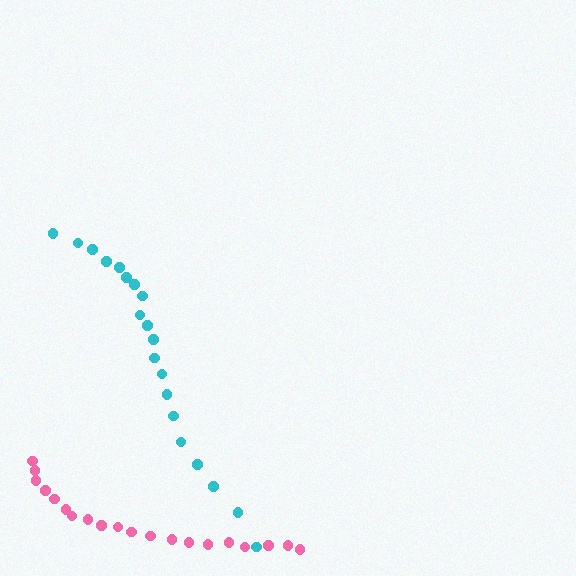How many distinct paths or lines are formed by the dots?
There are 2 distinct paths.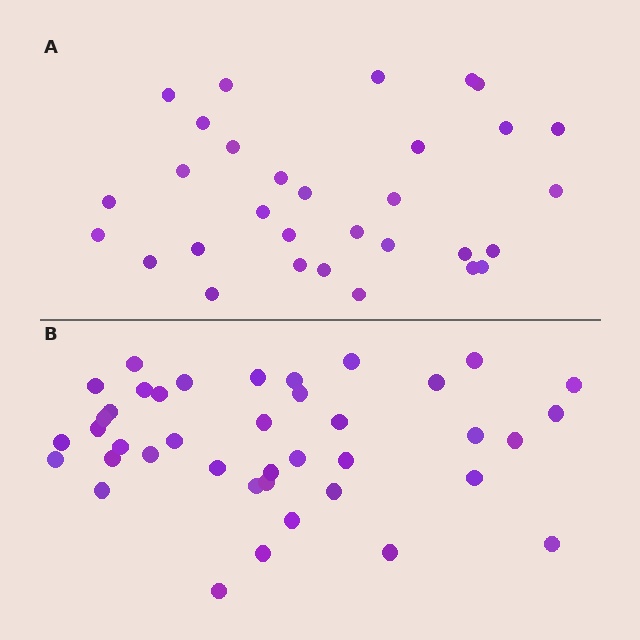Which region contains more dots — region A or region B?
Region B (the bottom region) has more dots.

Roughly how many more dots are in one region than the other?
Region B has roughly 8 or so more dots than region A.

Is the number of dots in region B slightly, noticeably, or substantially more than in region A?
Region B has noticeably more, but not dramatically so. The ratio is roughly 1.3 to 1.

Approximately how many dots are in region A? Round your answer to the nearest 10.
About 30 dots. (The exact count is 31, which rounds to 30.)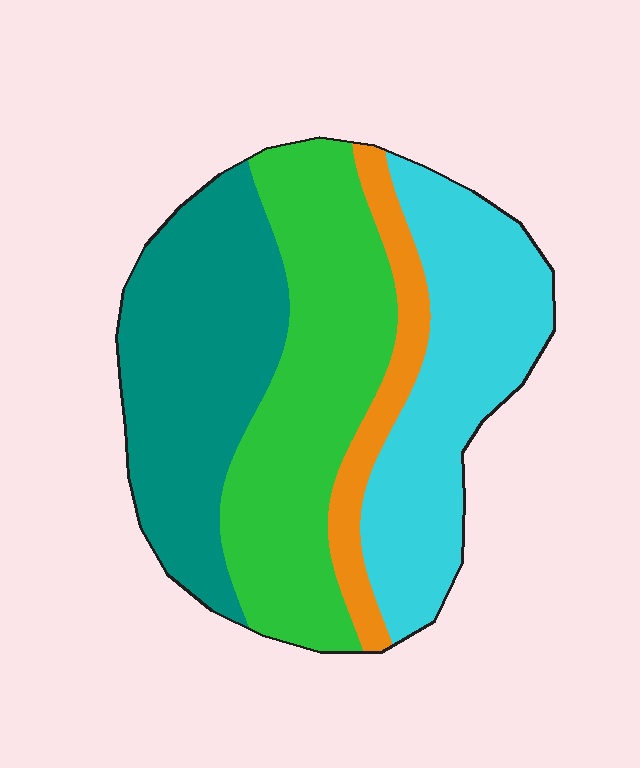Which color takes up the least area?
Orange, at roughly 10%.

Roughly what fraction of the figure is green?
Green covers about 35% of the figure.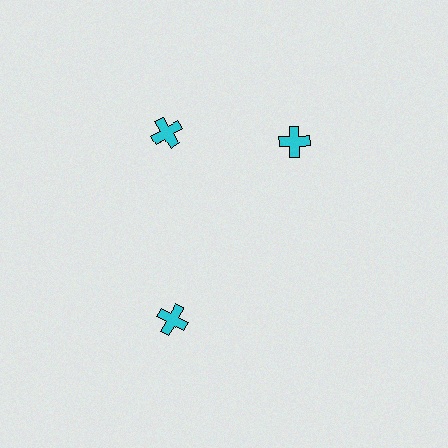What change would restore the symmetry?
The symmetry would be restored by rotating it back into even spacing with its neighbors so that all 3 crosses sit at equal angles and equal distance from the center.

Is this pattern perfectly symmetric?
No. The 3 cyan crosses are arranged in a ring, but one element near the 3 o'clock position is rotated out of alignment along the ring, breaking the 3-fold rotational symmetry.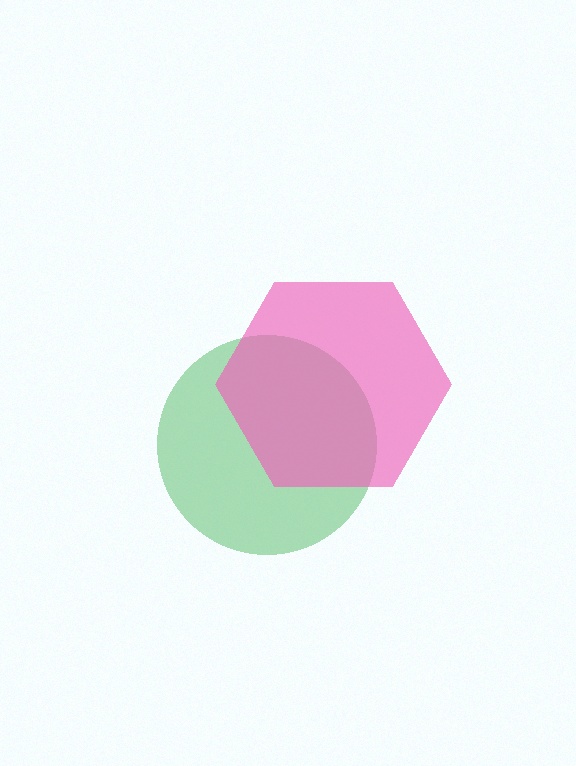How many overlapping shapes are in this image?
There are 2 overlapping shapes in the image.